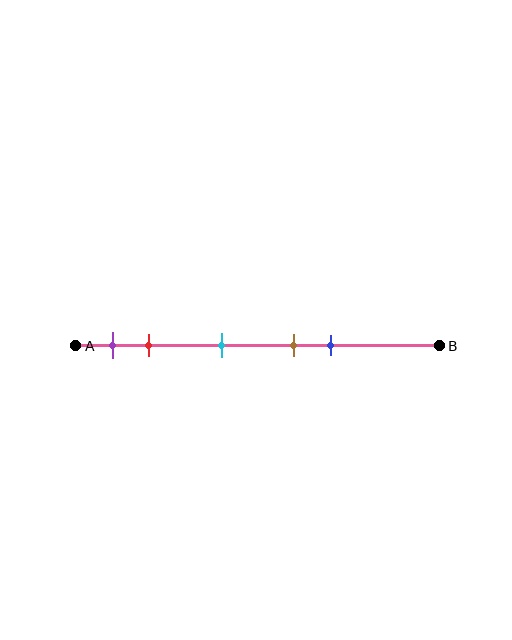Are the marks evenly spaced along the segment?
No, the marks are not evenly spaced.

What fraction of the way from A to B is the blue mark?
The blue mark is approximately 70% (0.7) of the way from A to B.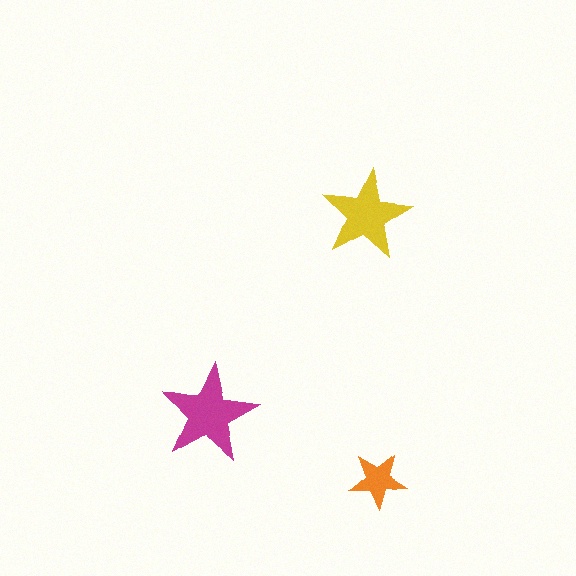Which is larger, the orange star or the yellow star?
The yellow one.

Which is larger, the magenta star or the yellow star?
The magenta one.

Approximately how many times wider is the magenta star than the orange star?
About 1.5 times wider.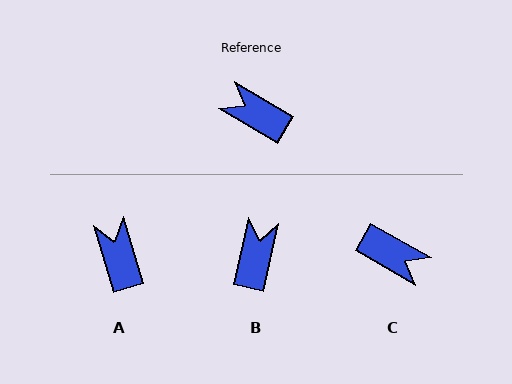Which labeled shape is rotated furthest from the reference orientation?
C, about 179 degrees away.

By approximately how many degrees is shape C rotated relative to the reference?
Approximately 179 degrees clockwise.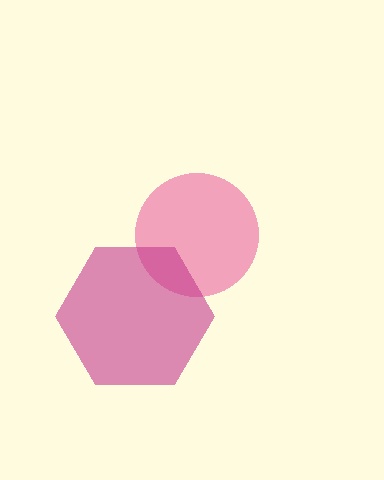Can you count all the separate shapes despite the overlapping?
Yes, there are 2 separate shapes.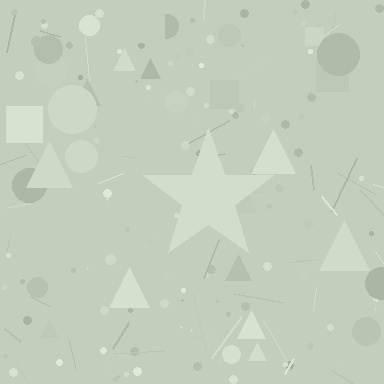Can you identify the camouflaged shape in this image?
The camouflaged shape is a star.